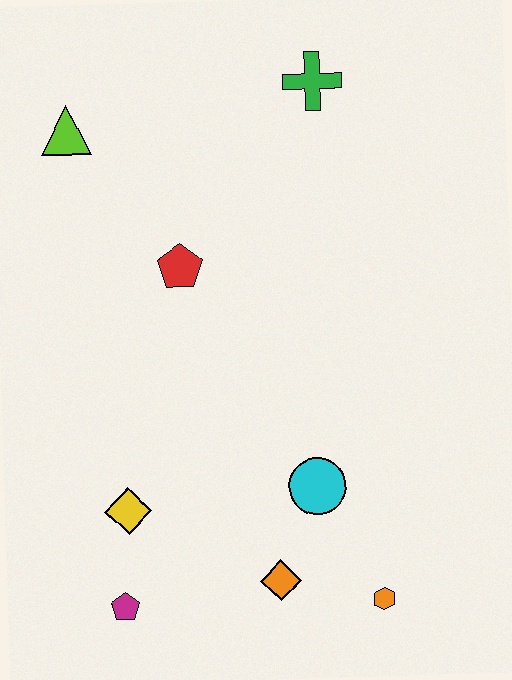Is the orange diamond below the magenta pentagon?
No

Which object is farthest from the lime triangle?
The orange hexagon is farthest from the lime triangle.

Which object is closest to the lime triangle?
The red pentagon is closest to the lime triangle.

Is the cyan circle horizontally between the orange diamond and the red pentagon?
No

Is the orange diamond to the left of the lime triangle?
No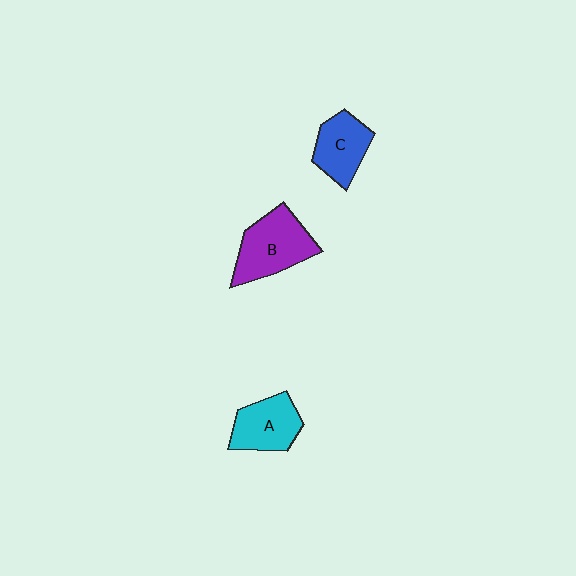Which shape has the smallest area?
Shape C (blue).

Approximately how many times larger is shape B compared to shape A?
Approximately 1.3 times.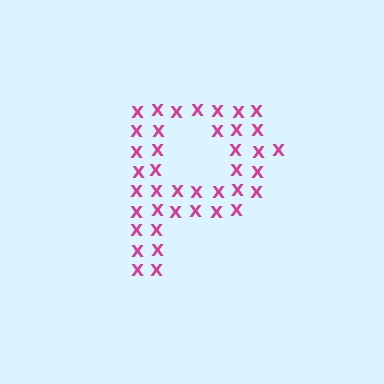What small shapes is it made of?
It is made of small letter X's.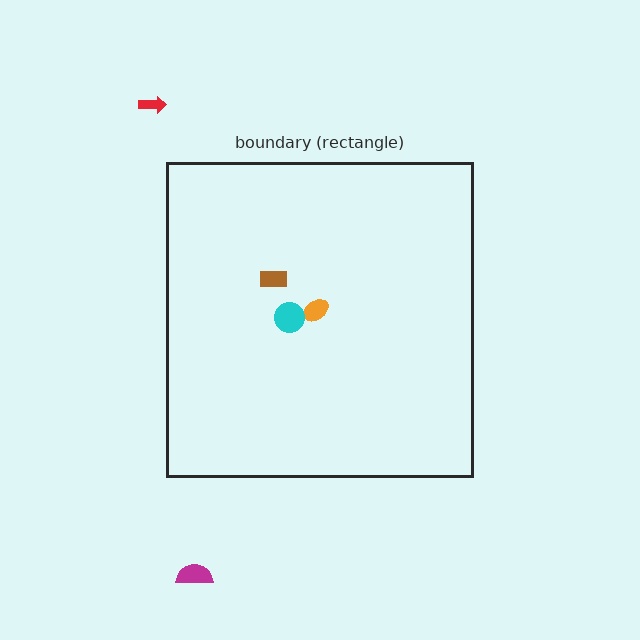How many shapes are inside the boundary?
3 inside, 2 outside.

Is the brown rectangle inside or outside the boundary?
Inside.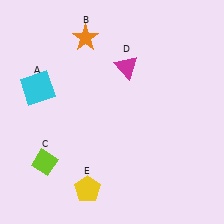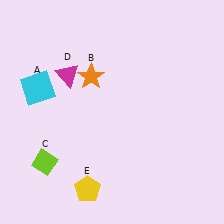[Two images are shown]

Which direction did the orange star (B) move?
The orange star (B) moved down.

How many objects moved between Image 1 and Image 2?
2 objects moved between the two images.